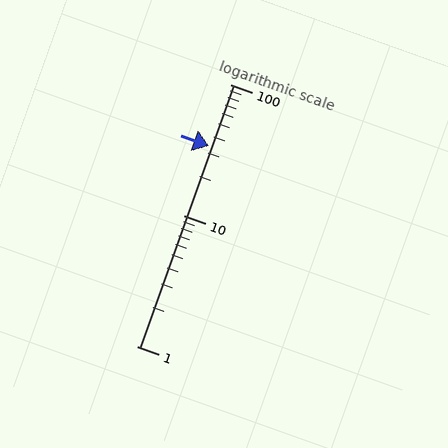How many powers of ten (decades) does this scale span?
The scale spans 2 decades, from 1 to 100.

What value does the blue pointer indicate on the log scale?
The pointer indicates approximately 34.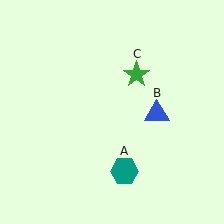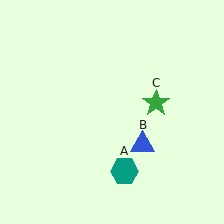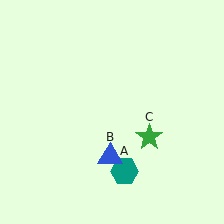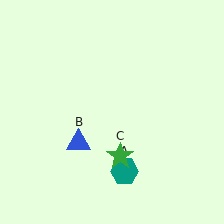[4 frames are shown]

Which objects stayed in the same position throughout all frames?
Teal hexagon (object A) remained stationary.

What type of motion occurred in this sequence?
The blue triangle (object B), green star (object C) rotated clockwise around the center of the scene.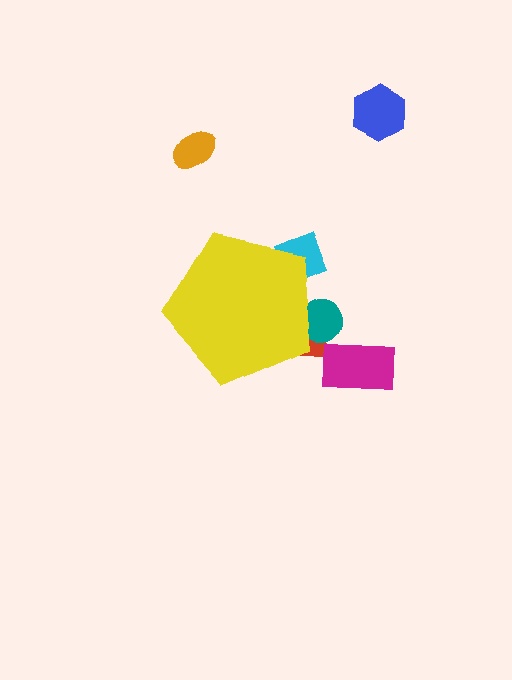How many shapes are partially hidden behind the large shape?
3 shapes are partially hidden.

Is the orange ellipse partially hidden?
No, the orange ellipse is fully visible.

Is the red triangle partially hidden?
Yes, the red triangle is partially hidden behind the yellow pentagon.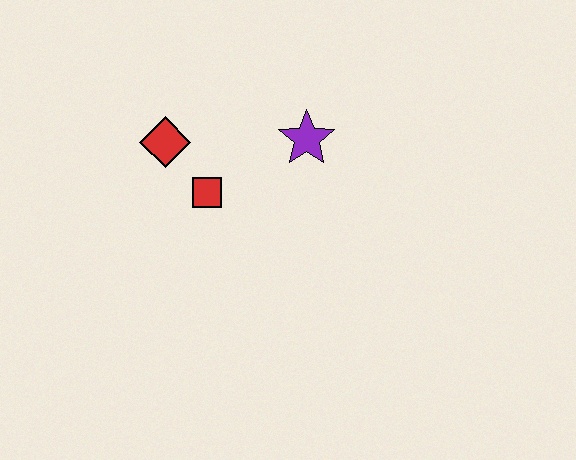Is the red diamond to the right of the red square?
No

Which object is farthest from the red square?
The purple star is farthest from the red square.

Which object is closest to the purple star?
The red square is closest to the purple star.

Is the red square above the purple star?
No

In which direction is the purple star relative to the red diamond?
The purple star is to the right of the red diamond.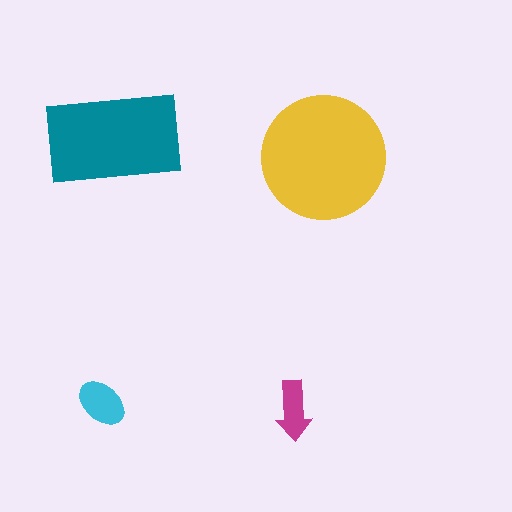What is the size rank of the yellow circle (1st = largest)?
1st.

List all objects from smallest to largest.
The magenta arrow, the cyan ellipse, the teal rectangle, the yellow circle.